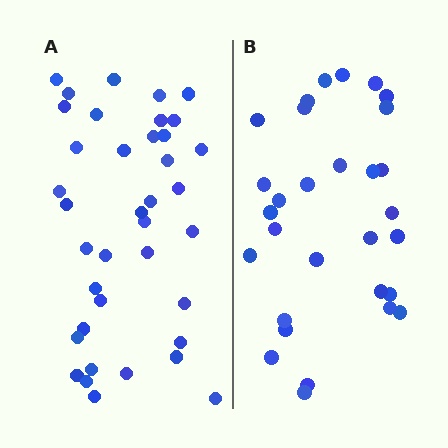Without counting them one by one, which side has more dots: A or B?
Region A (the left region) has more dots.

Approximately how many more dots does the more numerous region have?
Region A has roughly 8 or so more dots than region B.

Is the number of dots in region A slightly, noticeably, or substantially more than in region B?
Region A has noticeably more, but not dramatically so. The ratio is roughly 1.3 to 1.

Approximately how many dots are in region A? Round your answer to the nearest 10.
About 40 dots. (The exact count is 38, which rounds to 40.)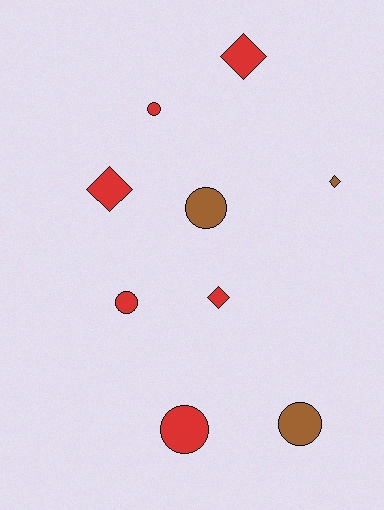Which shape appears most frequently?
Circle, with 5 objects.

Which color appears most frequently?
Red, with 6 objects.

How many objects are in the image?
There are 9 objects.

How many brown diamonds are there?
There is 1 brown diamond.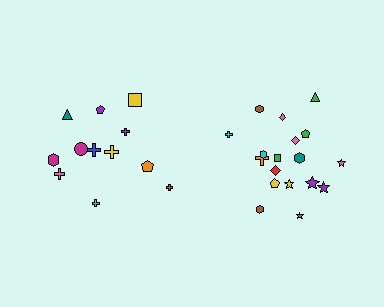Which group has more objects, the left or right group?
The right group.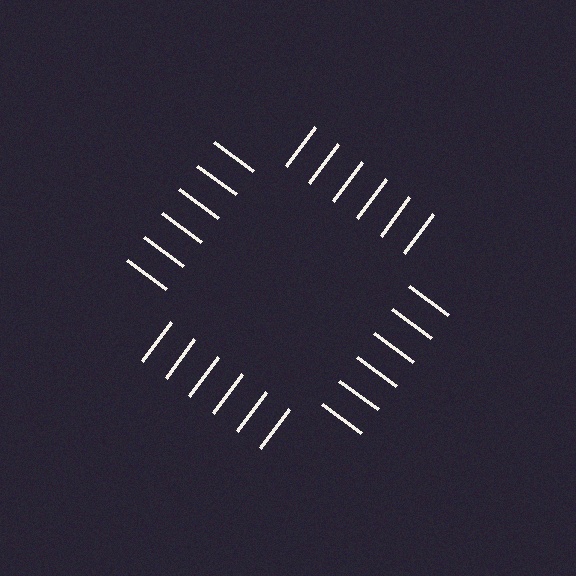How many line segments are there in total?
24 — 6 along each of the 4 edges.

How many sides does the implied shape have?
4 sides — the line-ends trace a square.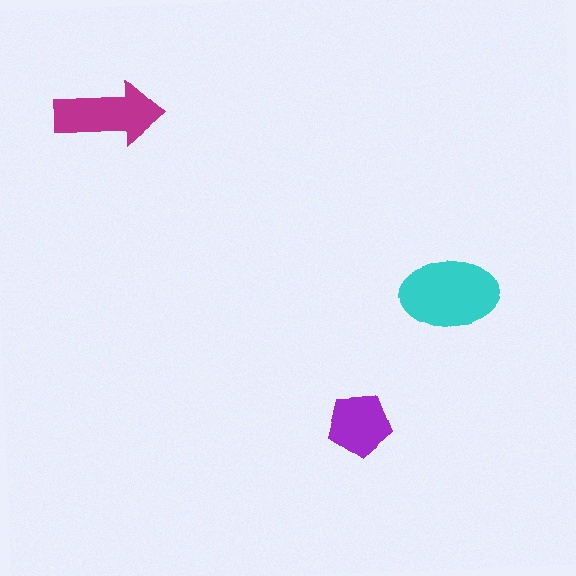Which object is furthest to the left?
The magenta arrow is leftmost.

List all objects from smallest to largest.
The purple pentagon, the magenta arrow, the cyan ellipse.